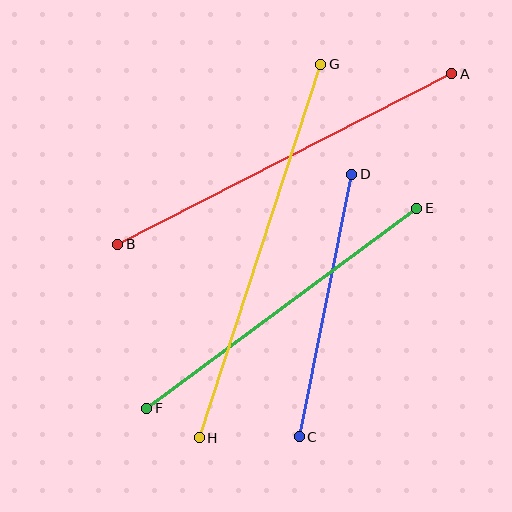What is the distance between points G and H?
The distance is approximately 393 pixels.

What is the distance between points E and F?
The distance is approximately 336 pixels.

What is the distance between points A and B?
The distance is approximately 375 pixels.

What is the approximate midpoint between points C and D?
The midpoint is at approximately (326, 306) pixels.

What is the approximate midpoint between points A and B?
The midpoint is at approximately (285, 159) pixels.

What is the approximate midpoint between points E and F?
The midpoint is at approximately (282, 308) pixels.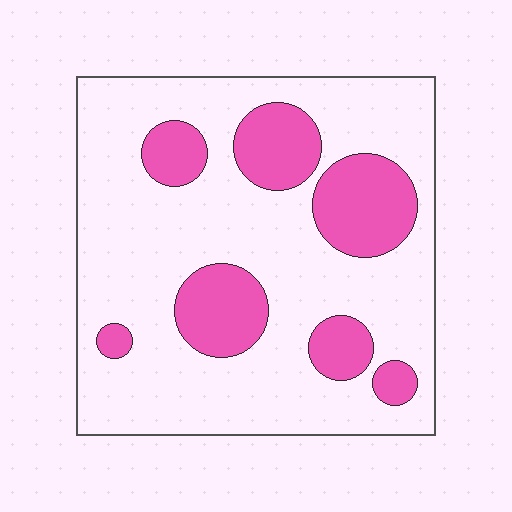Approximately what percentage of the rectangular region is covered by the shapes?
Approximately 25%.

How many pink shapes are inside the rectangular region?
7.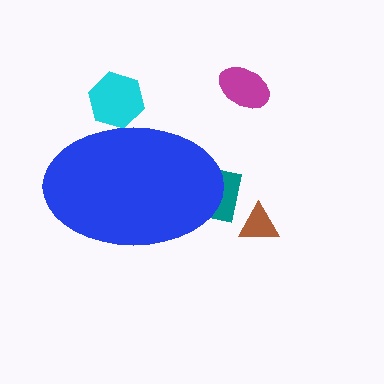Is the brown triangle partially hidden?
No, the brown triangle is fully visible.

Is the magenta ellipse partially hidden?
No, the magenta ellipse is fully visible.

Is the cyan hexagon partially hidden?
Yes, the cyan hexagon is partially hidden behind the blue ellipse.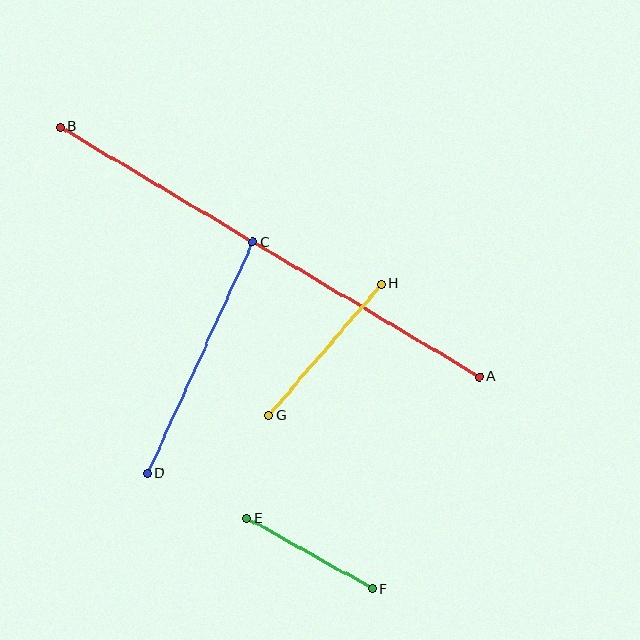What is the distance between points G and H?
The distance is approximately 173 pixels.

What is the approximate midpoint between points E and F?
The midpoint is at approximately (310, 554) pixels.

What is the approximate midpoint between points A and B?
The midpoint is at approximately (270, 252) pixels.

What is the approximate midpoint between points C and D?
The midpoint is at approximately (200, 358) pixels.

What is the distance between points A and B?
The distance is approximately 488 pixels.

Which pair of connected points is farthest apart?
Points A and B are farthest apart.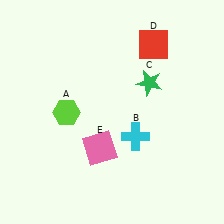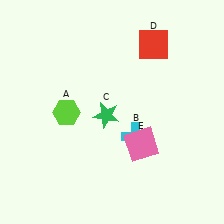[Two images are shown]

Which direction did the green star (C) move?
The green star (C) moved left.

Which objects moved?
The objects that moved are: the green star (C), the pink square (E).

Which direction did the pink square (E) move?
The pink square (E) moved right.